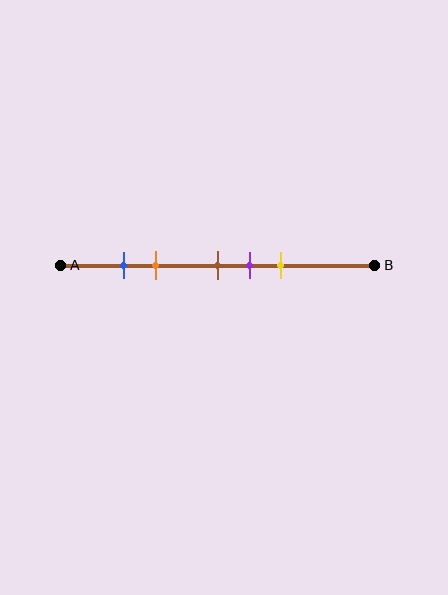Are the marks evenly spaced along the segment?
No, the marks are not evenly spaced.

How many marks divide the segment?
There are 5 marks dividing the segment.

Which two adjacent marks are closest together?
The blue and orange marks are the closest adjacent pair.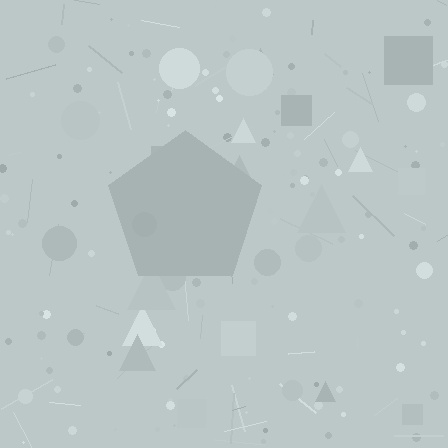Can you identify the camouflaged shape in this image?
The camouflaged shape is a pentagon.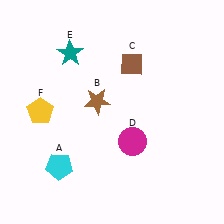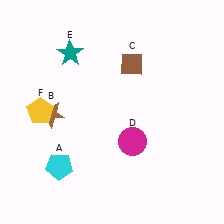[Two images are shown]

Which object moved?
The brown star (B) moved left.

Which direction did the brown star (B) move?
The brown star (B) moved left.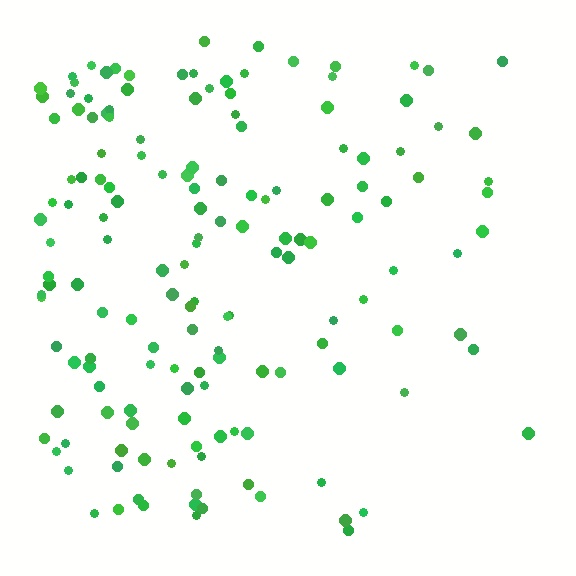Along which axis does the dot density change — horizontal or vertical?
Horizontal.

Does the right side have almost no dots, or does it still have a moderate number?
Still a moderate number, just noticeably fewer than the left.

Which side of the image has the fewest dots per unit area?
The right.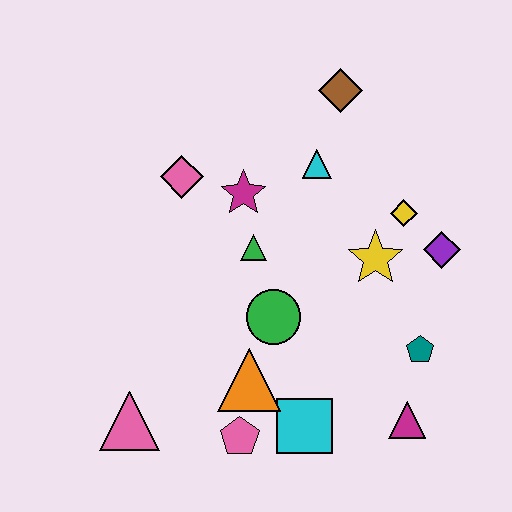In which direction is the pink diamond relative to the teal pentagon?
The pink diamond is to the left of the teal pentagon.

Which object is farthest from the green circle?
The brown diamond is farthest from the green circle.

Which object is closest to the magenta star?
The green triangle is closest to the magenta star.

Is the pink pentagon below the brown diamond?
Yes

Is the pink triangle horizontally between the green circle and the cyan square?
No